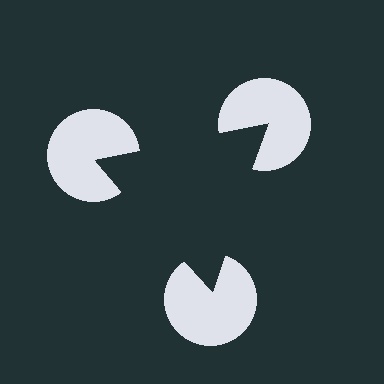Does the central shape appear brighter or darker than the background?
It typically appears slightly darker than the background, even though no actual brightness change is drawn.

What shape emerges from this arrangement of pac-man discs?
An illusory triangle — its edges are inferred from the aligned wedge cuts in the pac-man discs, not physically drawn.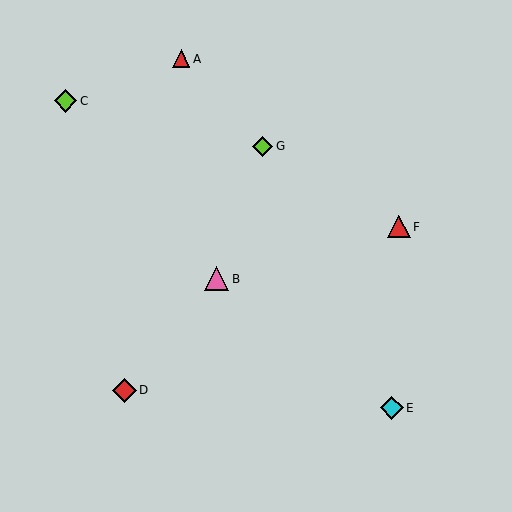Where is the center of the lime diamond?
The center of the lime diamond is at (263, 146).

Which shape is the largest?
The pink triangle (labeled B) is the largest.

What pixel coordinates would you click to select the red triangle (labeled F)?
Click at (399, 227) to select the red triangle F.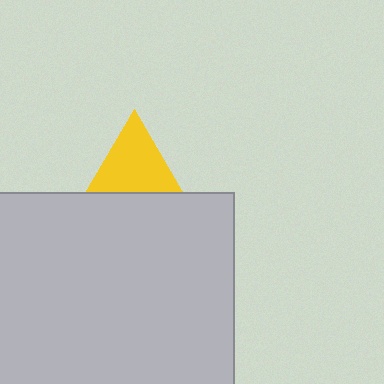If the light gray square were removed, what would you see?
You would see the complete yellow triangle.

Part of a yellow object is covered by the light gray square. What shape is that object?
It is a triangle.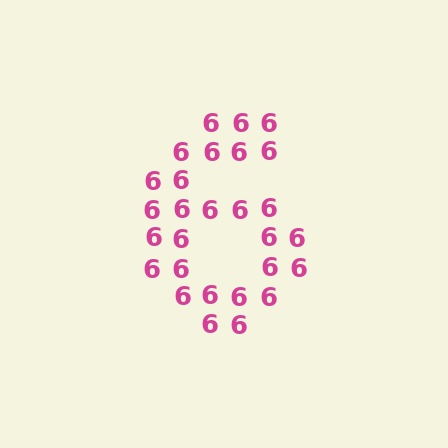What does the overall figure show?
The overall figure shows the digit 6.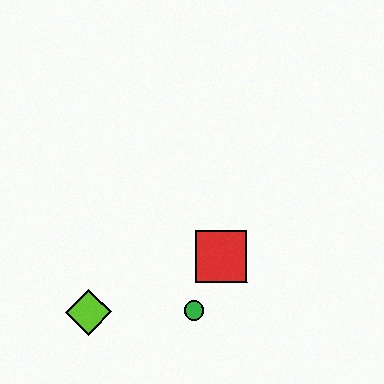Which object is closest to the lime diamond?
The green circle is closest to the lime diamond.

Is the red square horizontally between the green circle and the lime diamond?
No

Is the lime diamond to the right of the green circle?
No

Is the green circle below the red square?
Yes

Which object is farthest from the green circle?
The lime diamond is farthest from the green circle.